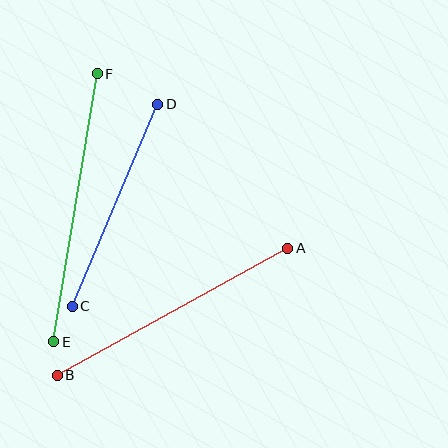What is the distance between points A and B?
The distance is approximately 263 pixels.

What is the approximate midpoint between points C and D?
The midpoint is at approximately (115, 205) pixels.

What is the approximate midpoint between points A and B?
The midpoint is at approximately (173, 312) pixels.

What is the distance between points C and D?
The distance is approximately 219 pixels.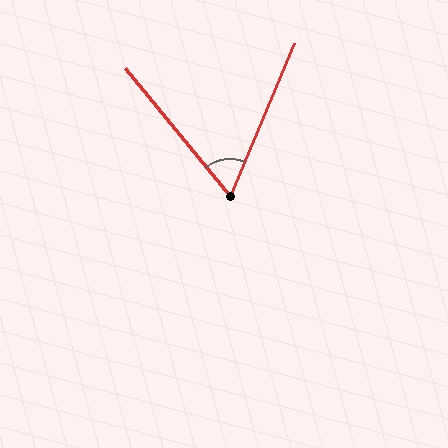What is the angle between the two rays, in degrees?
Approximately 62 degrees.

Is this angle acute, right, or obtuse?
It is acute.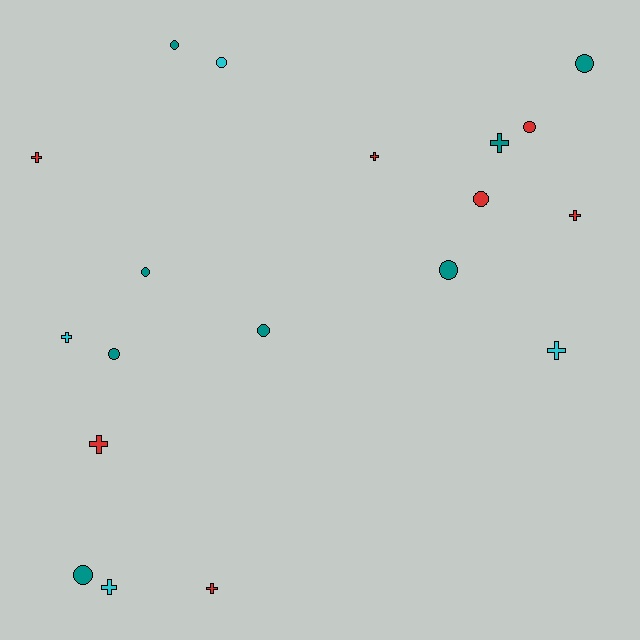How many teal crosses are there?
There is 1 teal cross.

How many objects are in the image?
There are 19 objects.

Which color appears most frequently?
Teal, with 8 objects.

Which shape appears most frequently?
Circle, with 10 objects.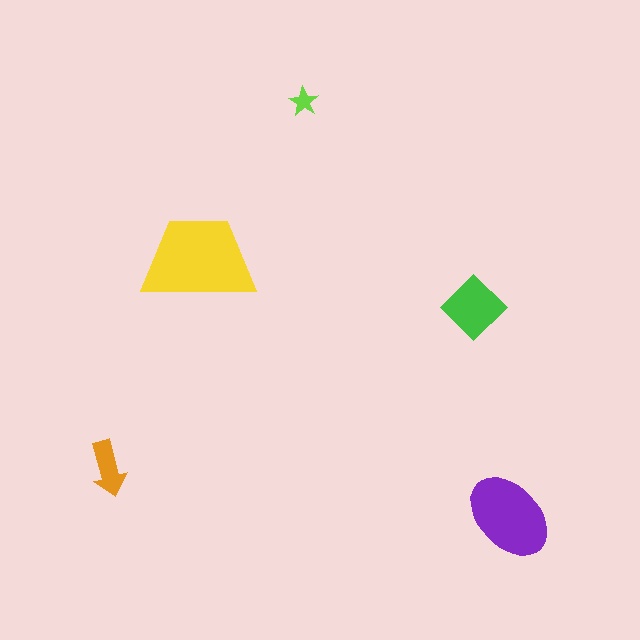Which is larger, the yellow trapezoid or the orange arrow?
The yellow trapezoid.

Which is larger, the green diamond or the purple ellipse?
The purple ellipse.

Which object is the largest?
The yellow trapezoid.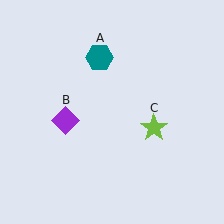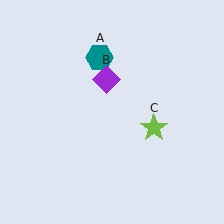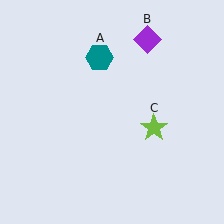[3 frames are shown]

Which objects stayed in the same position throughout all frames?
Teal hexagon (object A) and lime star (object C) remained stationary.